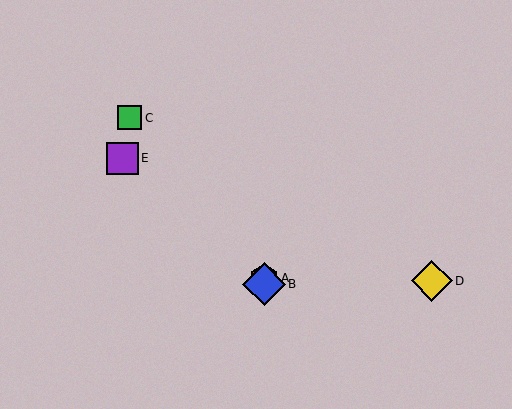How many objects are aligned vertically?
2 objects (A, B) are aligned vertically.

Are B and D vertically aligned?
No, B is at x≈264 and D is at x≈432.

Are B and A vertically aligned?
Yes, both are at x≈264.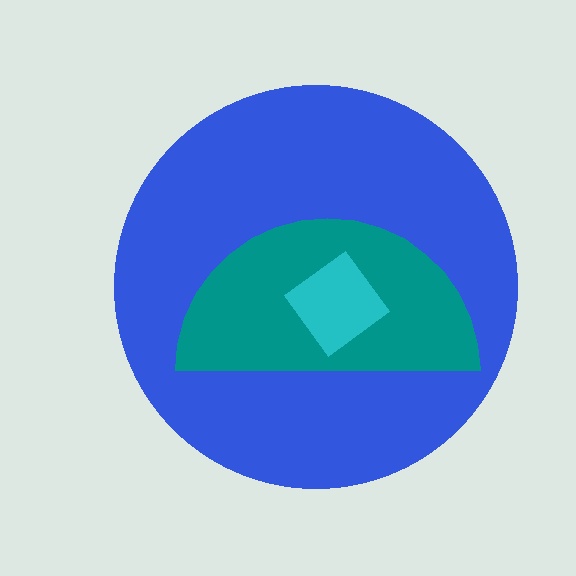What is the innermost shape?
The cyan diamond.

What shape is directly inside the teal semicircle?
The cyan diamond.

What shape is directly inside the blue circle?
The teal semicircle.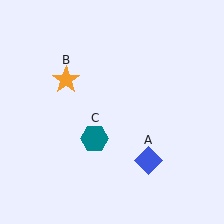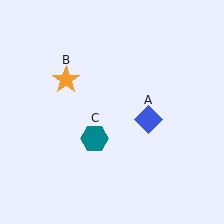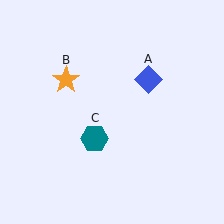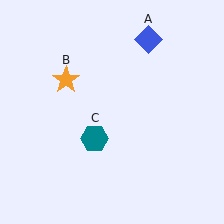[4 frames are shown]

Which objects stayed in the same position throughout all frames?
Orange star (object B) and teal hexagon (object C) remained stationary.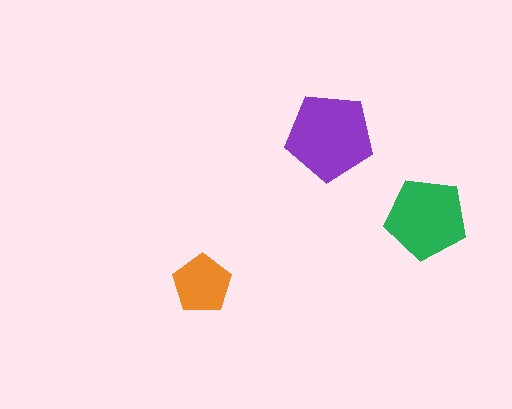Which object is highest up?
The purple pentagon is topmost.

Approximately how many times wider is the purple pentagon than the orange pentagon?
About 1.5 times wider.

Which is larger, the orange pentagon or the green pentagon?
The green one.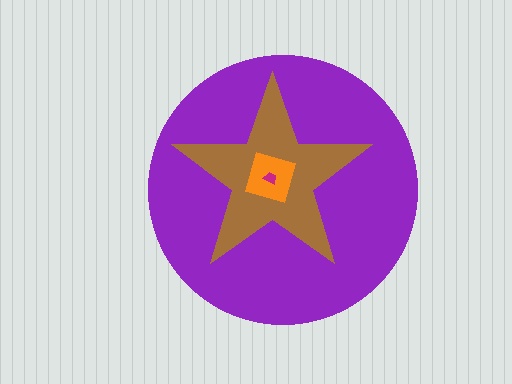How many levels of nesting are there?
4.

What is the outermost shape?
The purple circle.